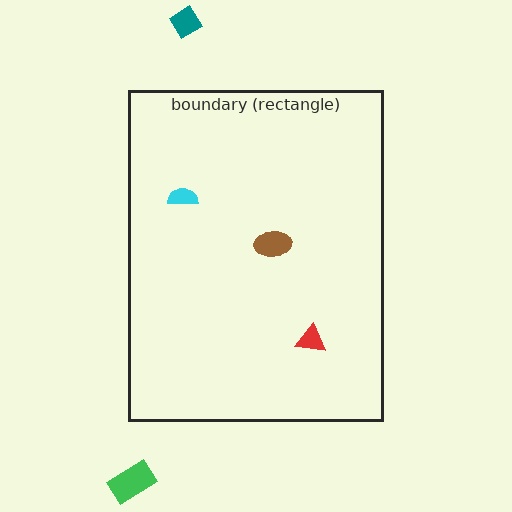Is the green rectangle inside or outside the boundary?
Outside.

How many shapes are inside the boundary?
3 inside, 2 outside.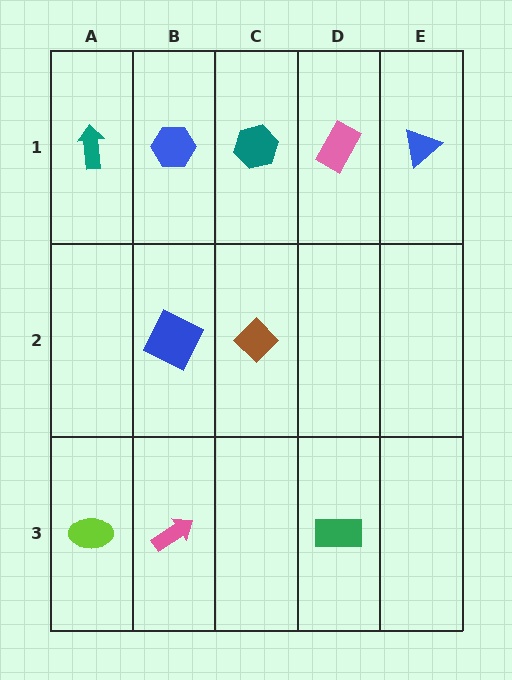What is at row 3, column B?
A pink arrow.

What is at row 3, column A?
A lime ellipse.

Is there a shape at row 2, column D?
No, that cell is empty.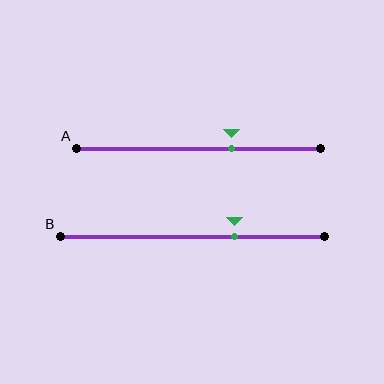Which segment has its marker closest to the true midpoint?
Segment A has its marker closest to the true midpoint.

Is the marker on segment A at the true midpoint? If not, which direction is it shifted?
No, the marker on segment A is shifted to the right by about 14% of the segment length.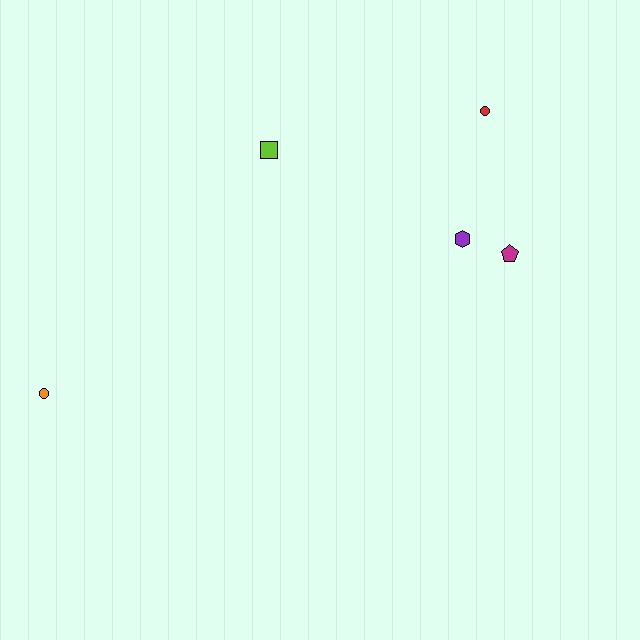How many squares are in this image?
There is 1 square.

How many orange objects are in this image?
There is 1 orange object.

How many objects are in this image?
There are 5 objects.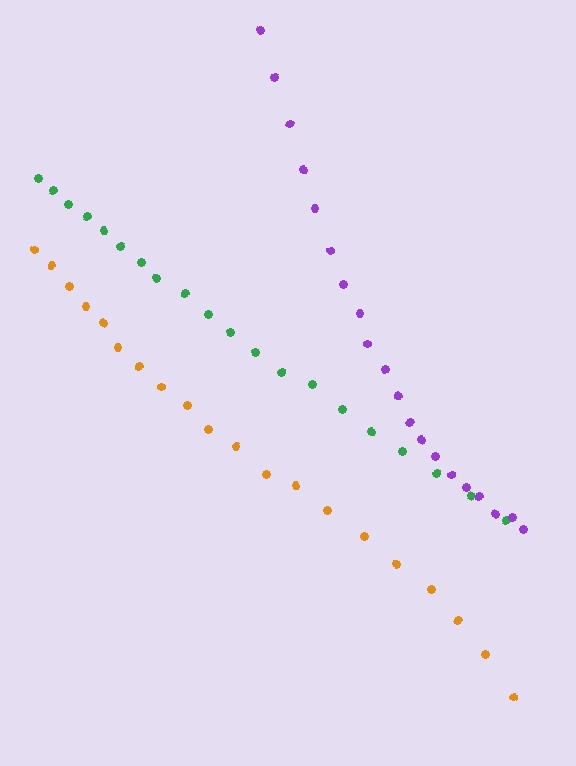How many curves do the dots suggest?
There are 3 distinct paths.